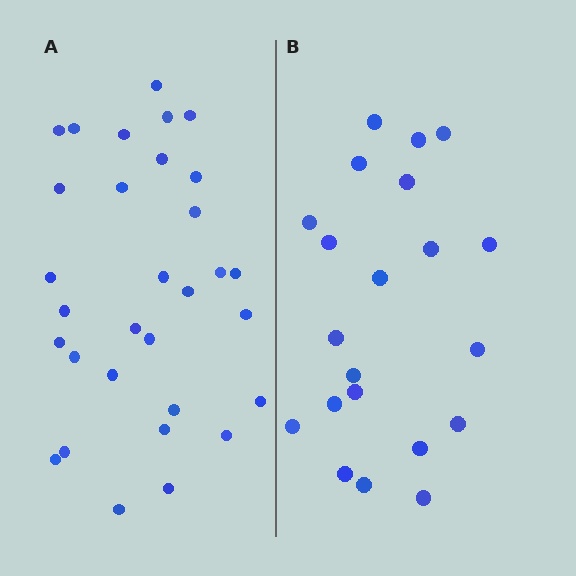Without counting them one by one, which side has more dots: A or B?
Region A (the left region) has more dots.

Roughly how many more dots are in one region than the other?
Region A has roughly 10 or so more dots than region B.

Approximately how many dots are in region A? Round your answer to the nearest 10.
About 30 dots. (The exact count is 31, which rounds to 30.)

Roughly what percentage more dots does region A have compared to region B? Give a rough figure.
About 50% more.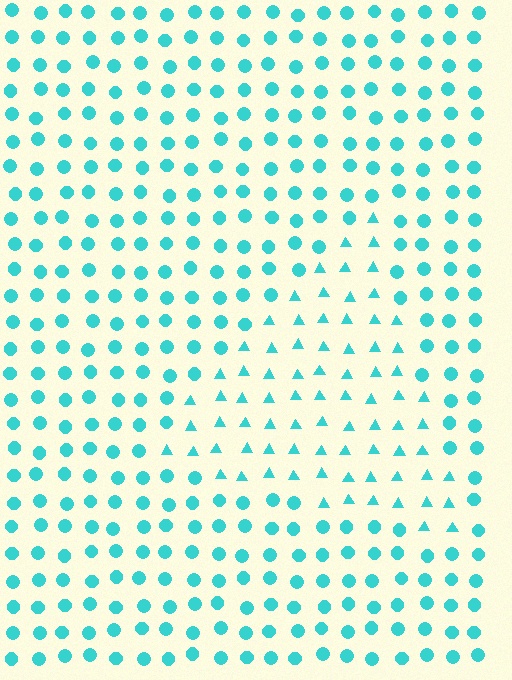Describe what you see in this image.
The image is filled with small cyan elements arranged in a uniform grid. A triangle-shaped region contains triangles, while the surrounding area contains circles. The boundary is defined purely by the change in element shape.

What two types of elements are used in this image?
The image uses triangles inside the triangle region and circles outside it.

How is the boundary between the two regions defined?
The boundary is defined by a change in element shape: triangles inside vs. circles outside. All elements share the same color and spacing.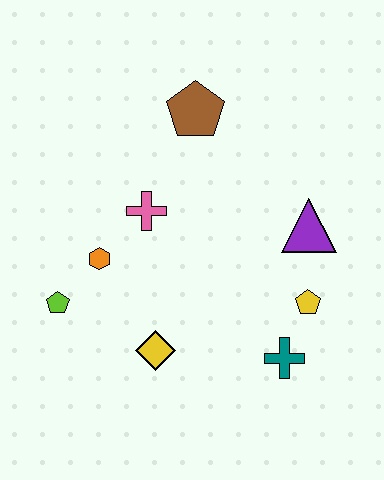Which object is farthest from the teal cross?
The brown pentagon is farthest from the teal cross.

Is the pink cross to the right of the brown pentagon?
No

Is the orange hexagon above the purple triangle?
No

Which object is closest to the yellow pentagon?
The teal cross is closest to the yellow pentagon.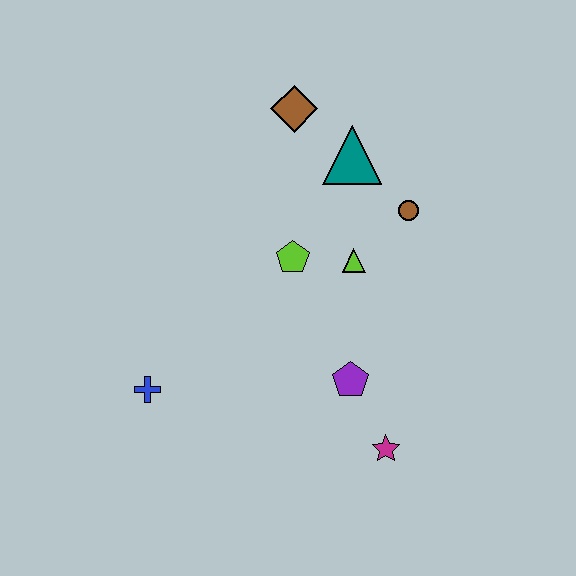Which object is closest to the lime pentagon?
The lime triangle is closest to the lime pentagon.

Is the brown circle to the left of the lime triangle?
No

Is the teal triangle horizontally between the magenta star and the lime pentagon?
Yes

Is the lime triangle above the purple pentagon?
Yes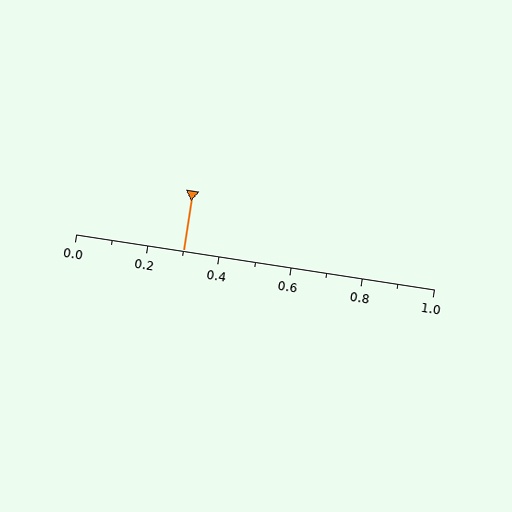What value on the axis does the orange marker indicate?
The marker indicates approximately 0.3.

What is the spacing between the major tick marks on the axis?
The major ticks are spaced 0.2 apart.